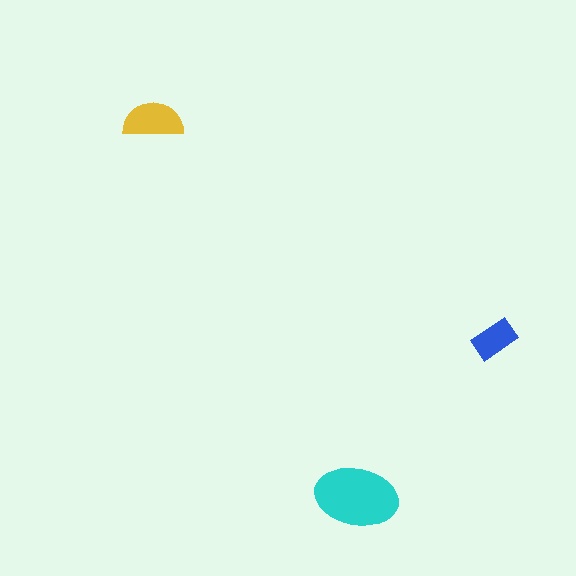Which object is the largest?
The cyan ellipse.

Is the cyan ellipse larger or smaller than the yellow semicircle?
Larger.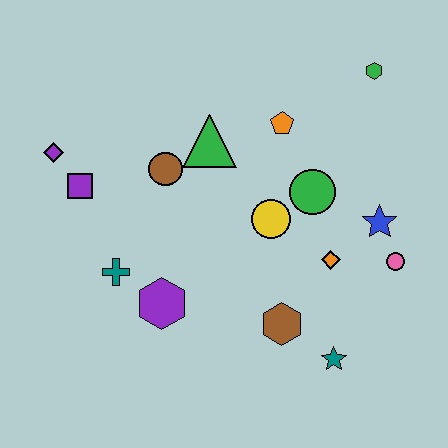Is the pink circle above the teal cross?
Yes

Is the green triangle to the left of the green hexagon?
Yes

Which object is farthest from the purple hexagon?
The green hexagon is farthest from the purple hexagon.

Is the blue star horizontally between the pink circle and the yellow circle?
Yes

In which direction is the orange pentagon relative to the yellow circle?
The orange pentagon is above the yellow circle.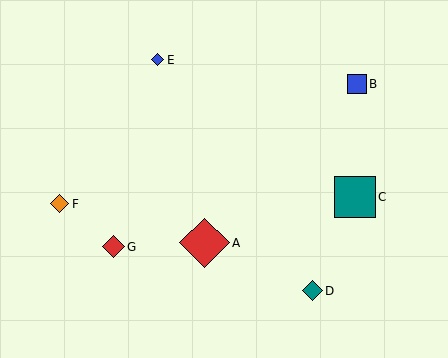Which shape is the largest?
The red diamond (labeled A) is the largest.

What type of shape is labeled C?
Shape C is a teal square.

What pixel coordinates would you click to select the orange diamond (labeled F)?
Click at (60, 204) to select the orange diamond F.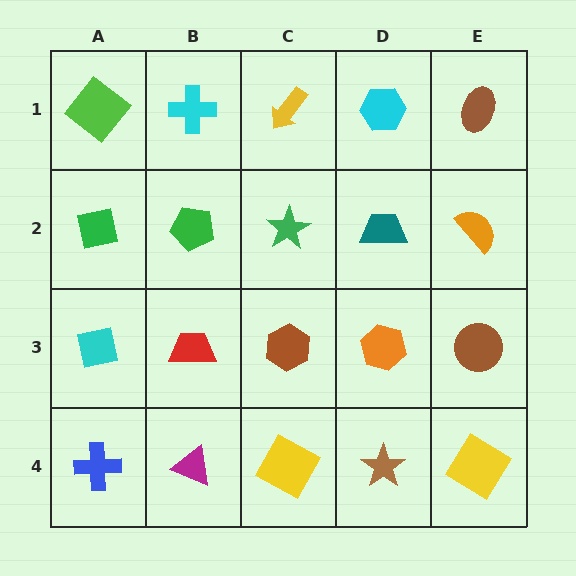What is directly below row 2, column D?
An orange hexagon.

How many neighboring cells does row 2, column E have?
3.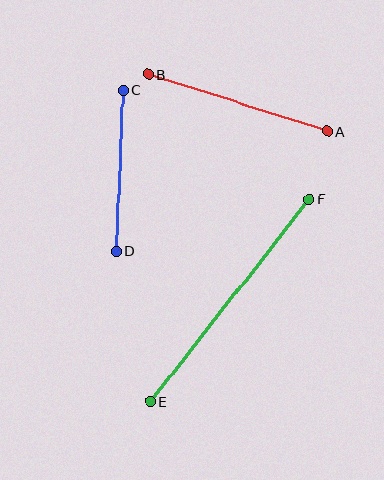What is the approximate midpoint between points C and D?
The midpoint is at approximately (120, 171) pixels.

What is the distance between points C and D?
The distance is approximately 161 pixels.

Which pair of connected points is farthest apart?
Points E and F are farthest apart.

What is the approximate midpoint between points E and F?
The midpoint is at approximately (230, 300) pixels.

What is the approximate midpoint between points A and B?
The midpoint is at approximately (238, 103) pixels.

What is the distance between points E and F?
The distance is approximately 257 pixels.